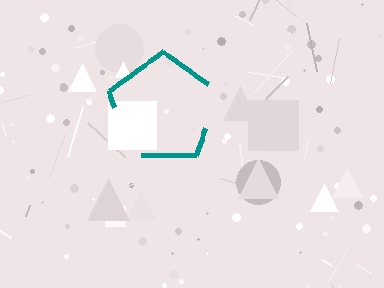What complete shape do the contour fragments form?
The contour fragments form a pentagon.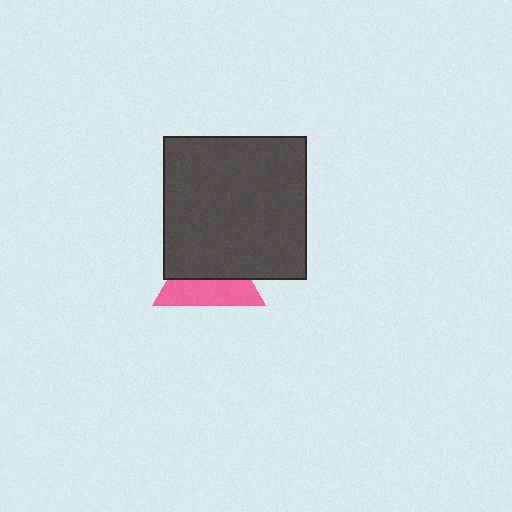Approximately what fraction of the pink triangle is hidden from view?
Roughly 54% of the pink triangle is hidden behind the dark gray square.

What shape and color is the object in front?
The object in front is a dark gray square.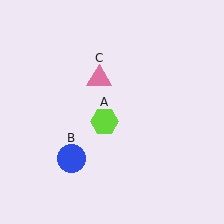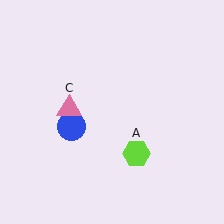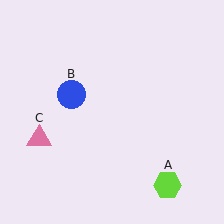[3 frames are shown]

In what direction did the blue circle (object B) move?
The blue circle (object B) moved up.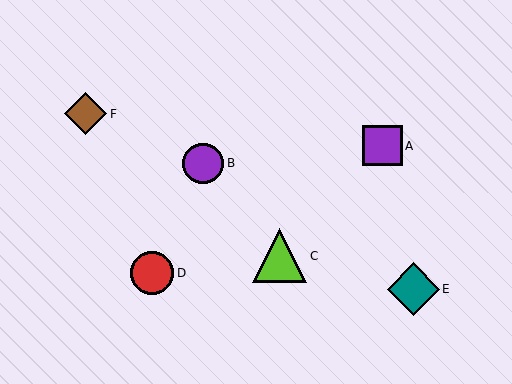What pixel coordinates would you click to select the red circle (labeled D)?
Click at (152, 273) to select the red circle D.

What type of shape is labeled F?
Shape F is a brown diamond.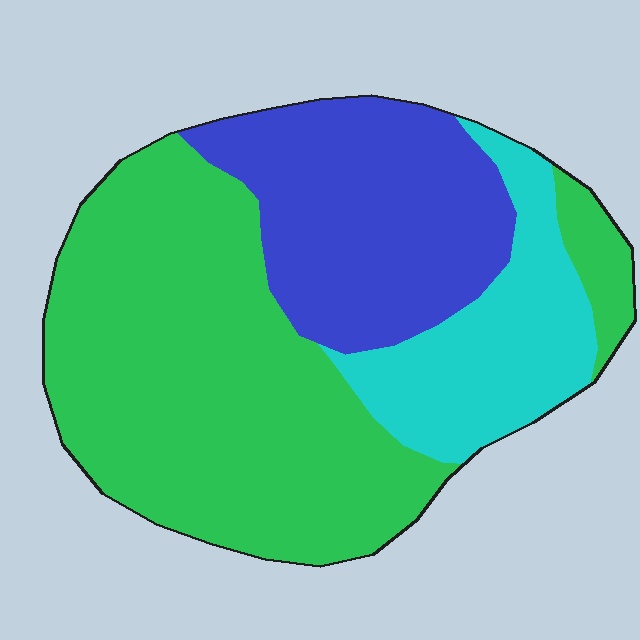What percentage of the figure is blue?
Blue takes up about one quarter (1/4) of the figure.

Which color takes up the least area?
Cyan, at roughly 20%.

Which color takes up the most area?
Green, at roughly 55%.